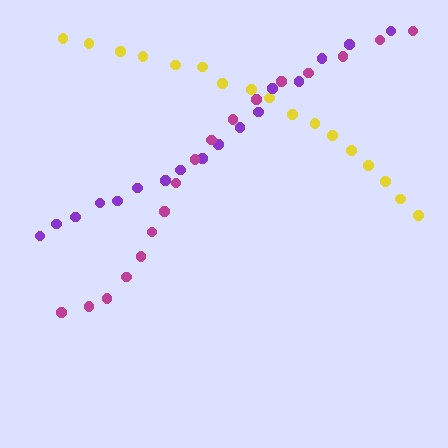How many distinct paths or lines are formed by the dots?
There are 3 distinct paths.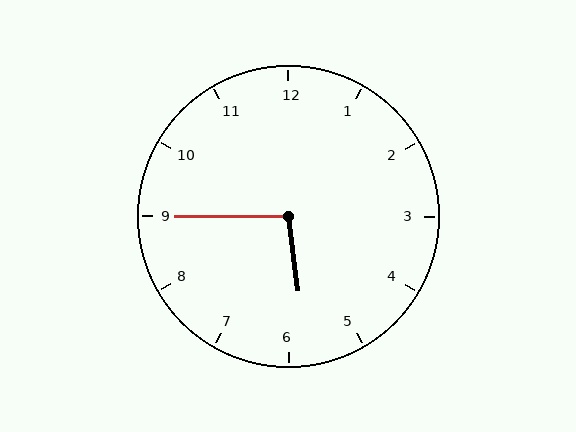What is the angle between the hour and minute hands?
Approximately 98 degrees.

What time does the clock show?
5:45.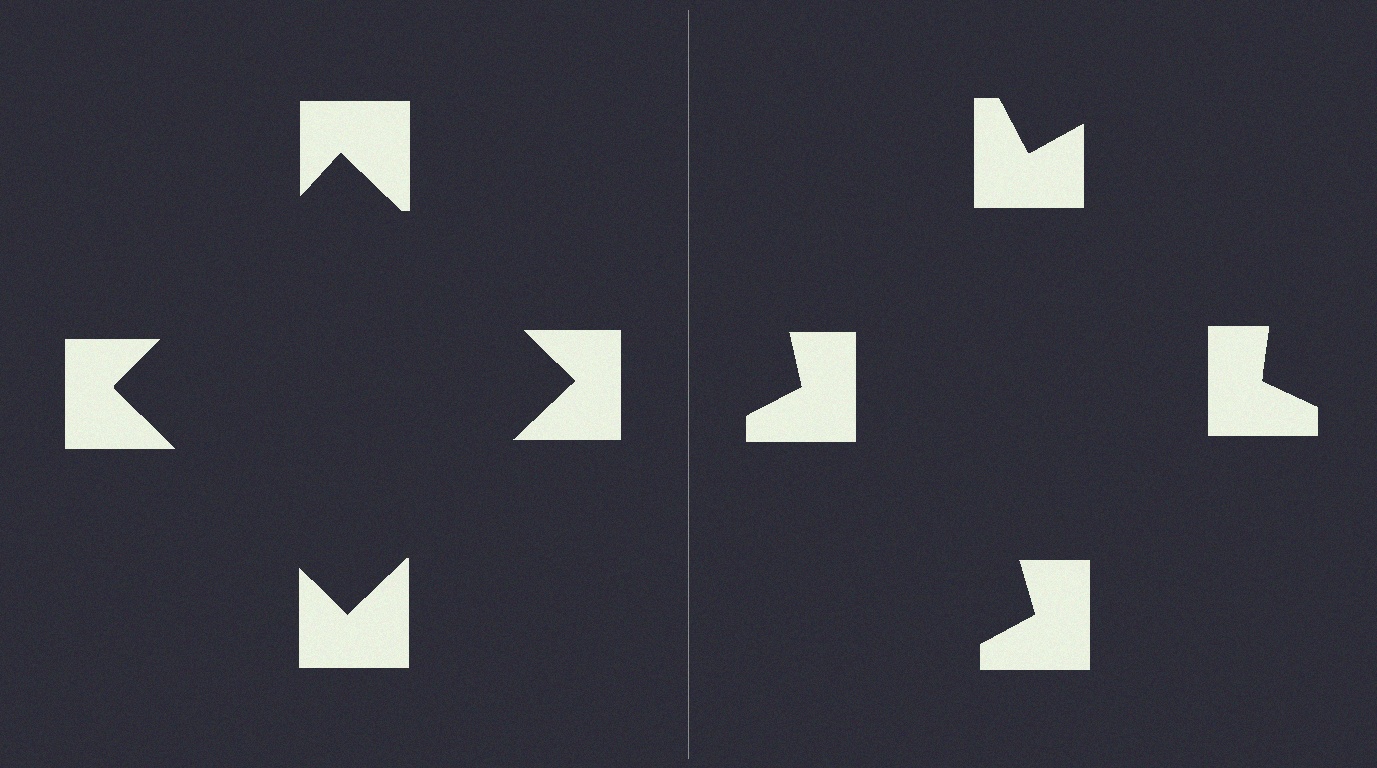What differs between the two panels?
The notched squares are positioned identically on both sides; only the wedge orientations differ. On the left they align to a square; on the right they are misaligned.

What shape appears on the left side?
An illusory square.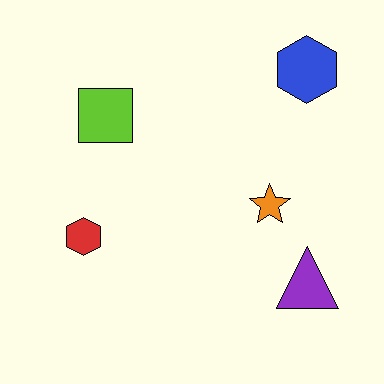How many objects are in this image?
There are 5 objects.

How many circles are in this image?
There are no circles.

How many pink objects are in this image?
There are no pink objects.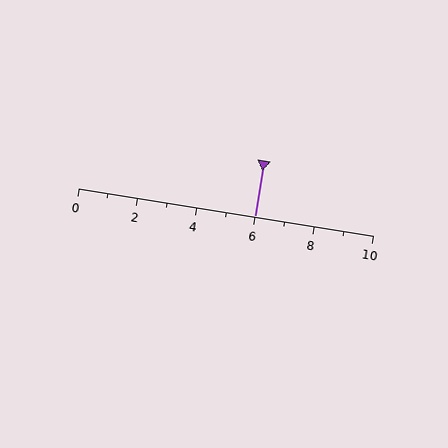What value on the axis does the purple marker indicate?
The marker indicates approximately 6.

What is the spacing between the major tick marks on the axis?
The major ticks are spaced 2 apart.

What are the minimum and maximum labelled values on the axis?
The axis runs from 0 to 10.